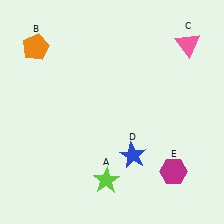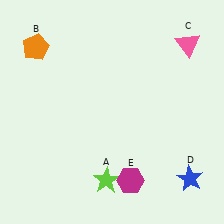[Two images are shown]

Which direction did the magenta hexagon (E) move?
The magenta hexagon (E) moved left.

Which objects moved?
The objects that moved are: the blue star (D), the magenta hexagon (E).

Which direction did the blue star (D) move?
The blue star (D) moved right.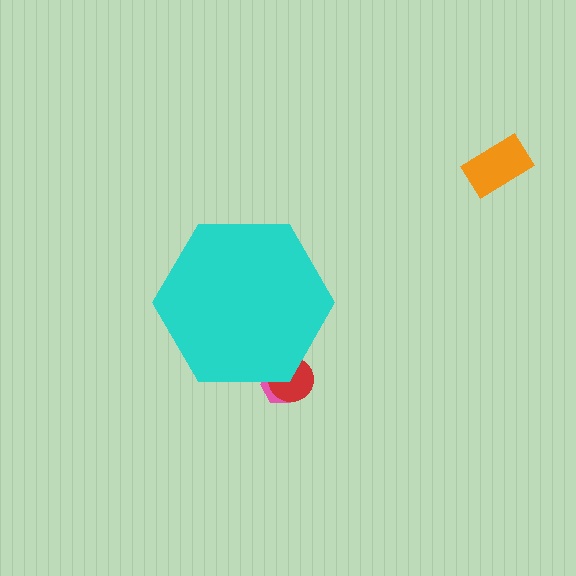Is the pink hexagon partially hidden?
Yes, the pink hexagon is partially hidden behind the cyan hexagon.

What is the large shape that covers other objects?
A cyan hexagon.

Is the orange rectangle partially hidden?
No, the orange rectangle is fully visible.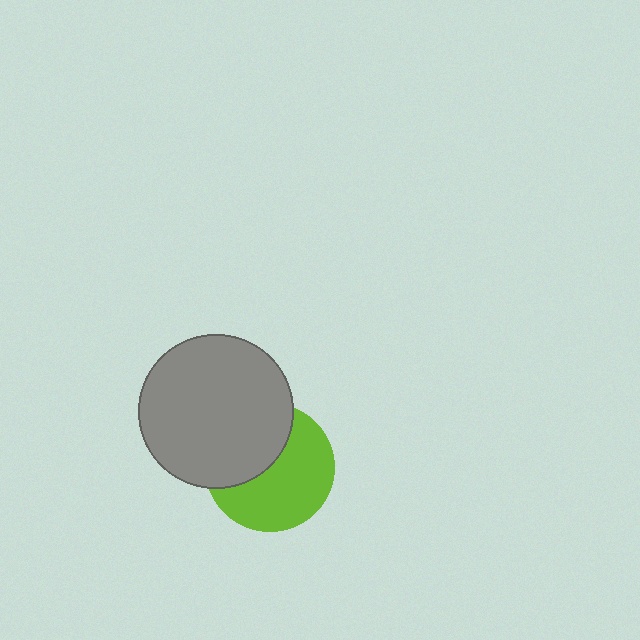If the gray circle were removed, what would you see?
You would see the complete lime circle.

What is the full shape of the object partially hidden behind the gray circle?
The partially hidden object is a lime circle.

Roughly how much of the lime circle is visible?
About half of it is visible (roughly 59%).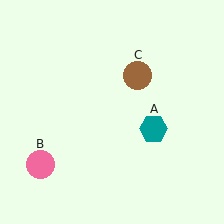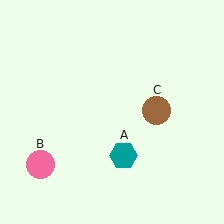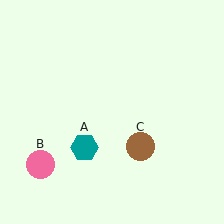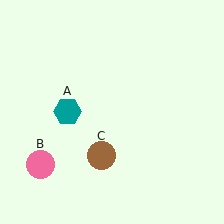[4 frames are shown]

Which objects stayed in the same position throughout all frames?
Pink circle (object B) remained stationary.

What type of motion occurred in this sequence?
The teal hexagon (object A), brown circle (object C) rotated clockwise around the center of the scene.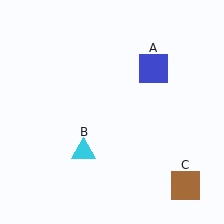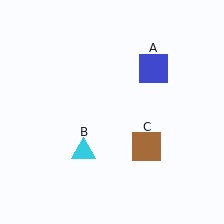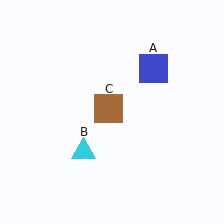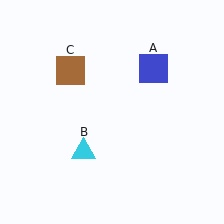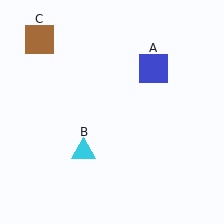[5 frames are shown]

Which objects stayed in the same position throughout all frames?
Blue square (object A) and cyan triangle (object B) remained stationary.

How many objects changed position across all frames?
1 object changed position: brown square (object C).